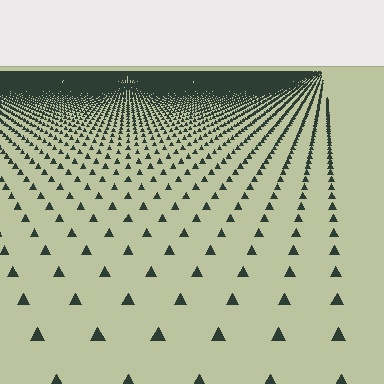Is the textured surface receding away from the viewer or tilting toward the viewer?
The surface is receding away from the viewer. Texture elements get smaller and denser toward the top.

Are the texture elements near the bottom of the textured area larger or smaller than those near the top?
Larger. Near the bottom, elements are closer to the viewer and appear at a bigger on-screen size.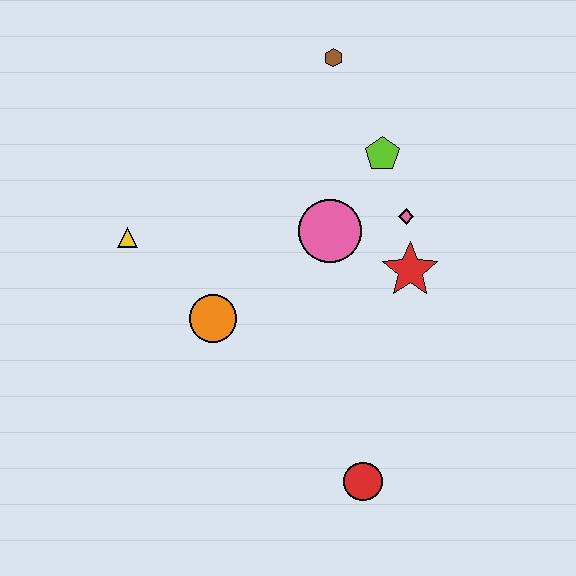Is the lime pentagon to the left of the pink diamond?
Yes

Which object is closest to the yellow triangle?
The orange circle is closest to the yellow triangle.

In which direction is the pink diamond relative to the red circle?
The pink diamond is above the red circle.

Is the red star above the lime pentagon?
No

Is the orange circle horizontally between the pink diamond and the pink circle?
No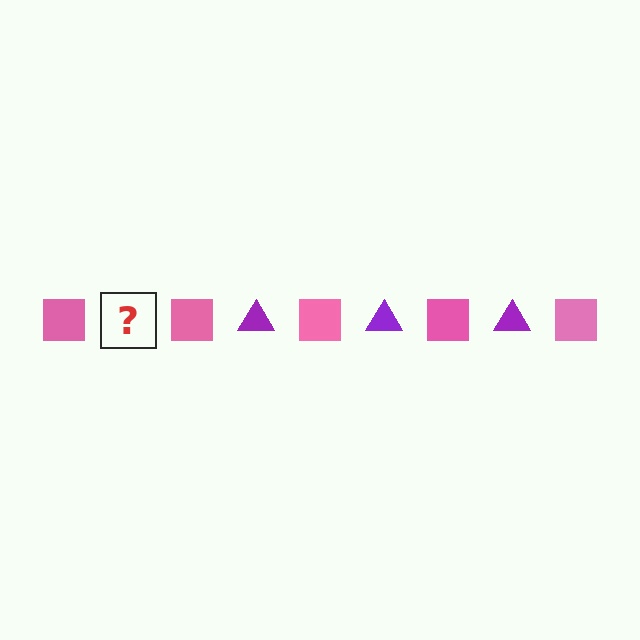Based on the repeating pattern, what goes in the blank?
The blank should be a purple triangle.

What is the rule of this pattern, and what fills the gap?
The rule is that the pattern alternates between pink square and purple triangle. The gap should be filled with a purple triangle.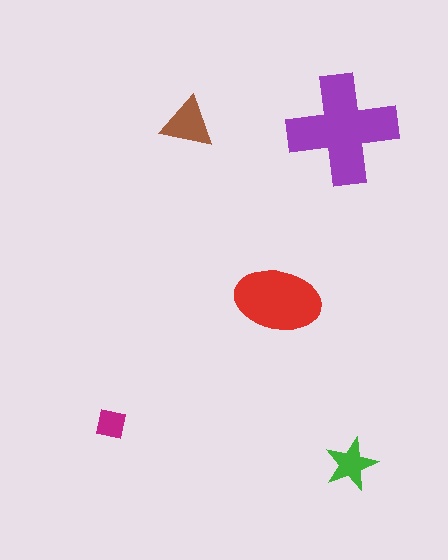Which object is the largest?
The purple cross.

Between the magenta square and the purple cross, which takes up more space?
The purple cross.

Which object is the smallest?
The magenta square.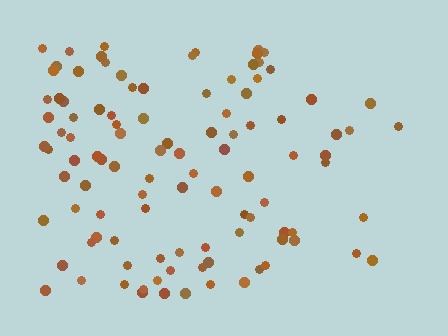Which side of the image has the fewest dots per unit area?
The right.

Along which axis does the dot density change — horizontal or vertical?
Horizontal.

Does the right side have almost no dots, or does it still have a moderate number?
Still a moderate number, just noticeably fewer than the left.